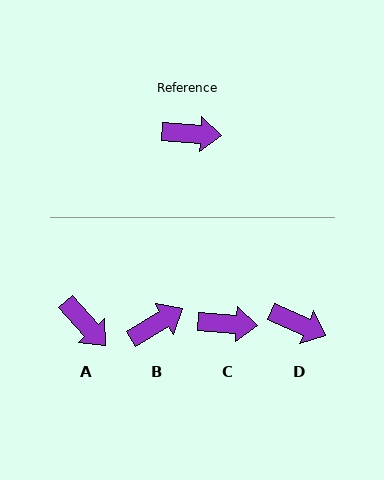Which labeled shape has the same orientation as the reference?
C.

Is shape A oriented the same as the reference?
No, it is off by about 45 degrees.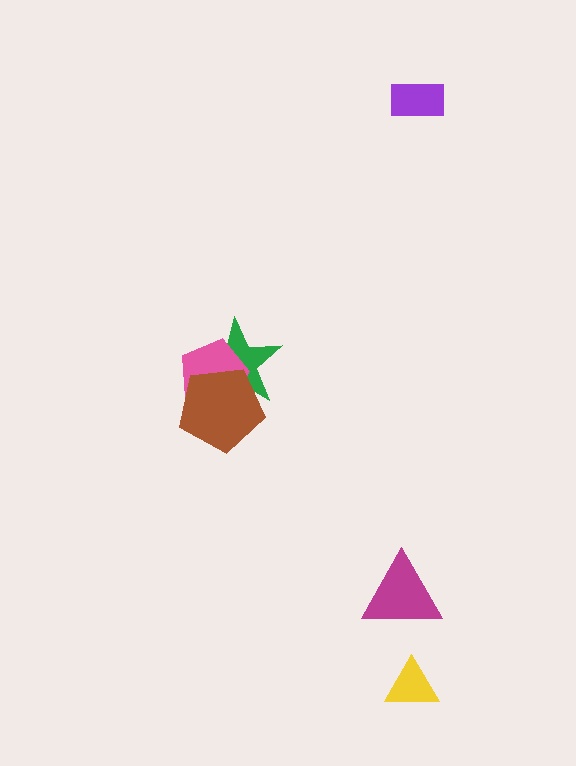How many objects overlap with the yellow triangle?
0 objects overlap with the yellow triangle.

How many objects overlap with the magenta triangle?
0 objects overlap with the magenta triangle.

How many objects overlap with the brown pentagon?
2 objects overlap with the brown pentagon.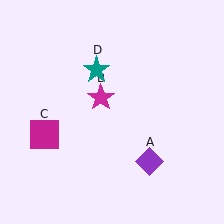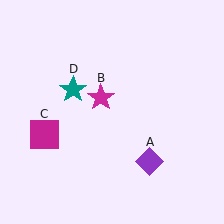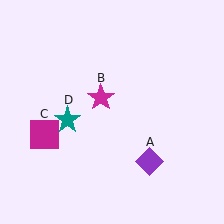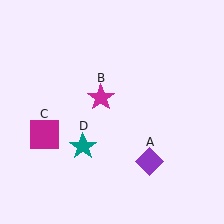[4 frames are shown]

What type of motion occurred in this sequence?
The teal star (object D) rotated counterclockwise around the center of the scene.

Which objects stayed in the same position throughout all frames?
Purple diamond (object A) and magenta star (object B) and magenta square (object C) remained stationary.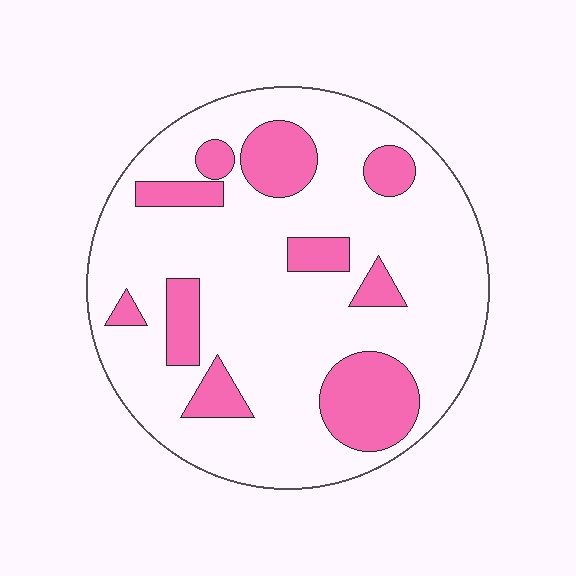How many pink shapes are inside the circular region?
10.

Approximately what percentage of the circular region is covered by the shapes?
Approximately 20%.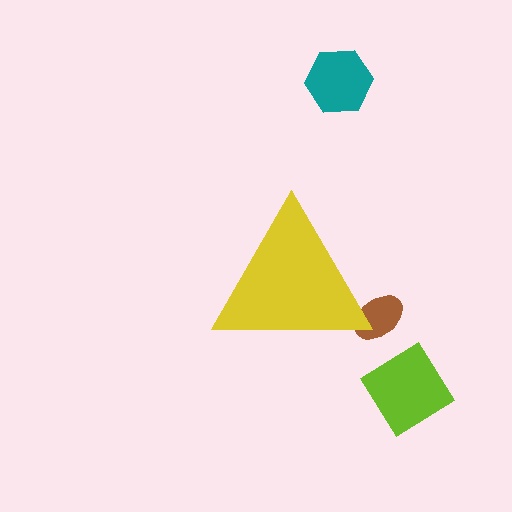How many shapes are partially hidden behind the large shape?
1 shape is partially hidden.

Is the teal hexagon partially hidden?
No, the teal hexagon is fully visible.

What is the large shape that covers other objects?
A yellow triangle.